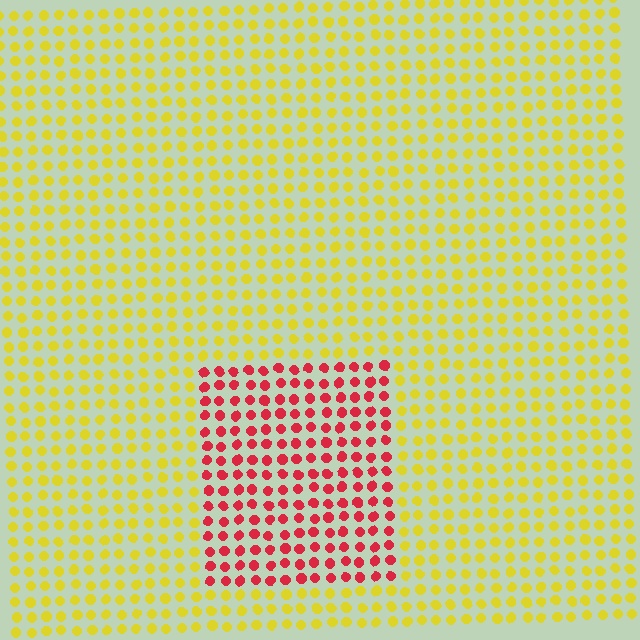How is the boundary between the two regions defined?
The boundary is defined purely by a slight shift in hue (about 66 degrees). Spacing, size, and orientation are identical on both sides.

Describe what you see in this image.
The image is filled with small yellow elements in a uniform arrangement. A rectangle-shaped region is visible where the elements are tinted to a slightly different hue, forming a subtle color boundary.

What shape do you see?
I see a rectangle.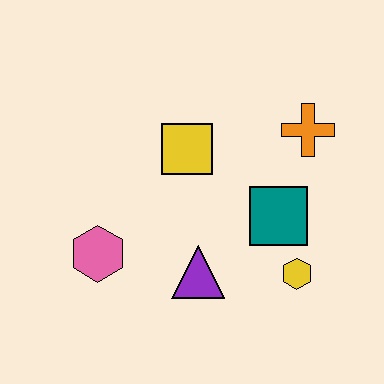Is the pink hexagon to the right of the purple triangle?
No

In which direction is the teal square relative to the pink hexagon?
The teal square is to the right of the pink hexagon.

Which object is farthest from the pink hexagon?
The orange cross is farthest from the pink hexagon.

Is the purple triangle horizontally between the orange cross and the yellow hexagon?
No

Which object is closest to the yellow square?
The teal square is closest to the yellow square.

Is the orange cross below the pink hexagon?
No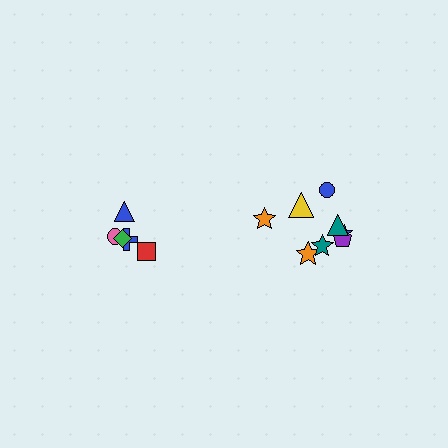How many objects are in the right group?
There are 8 objects.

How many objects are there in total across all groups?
There are 13 objects.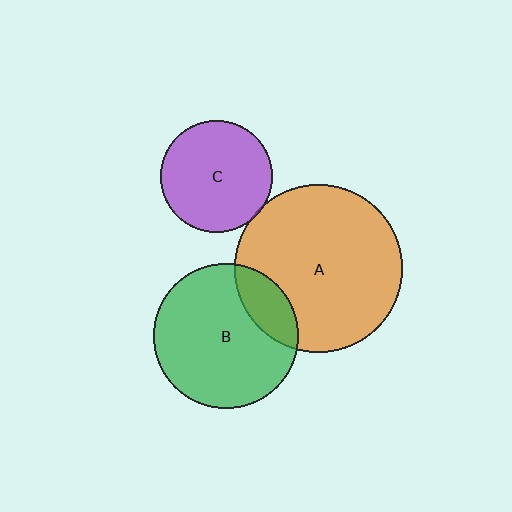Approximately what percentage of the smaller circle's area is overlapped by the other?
Approximately 20%.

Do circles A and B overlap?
Yes.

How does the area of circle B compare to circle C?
Approximately 1.7 times.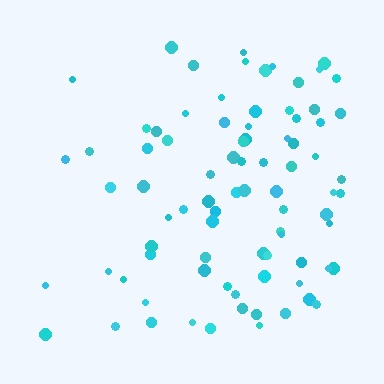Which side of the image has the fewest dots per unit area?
The left.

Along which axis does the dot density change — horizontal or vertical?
Horizontal.